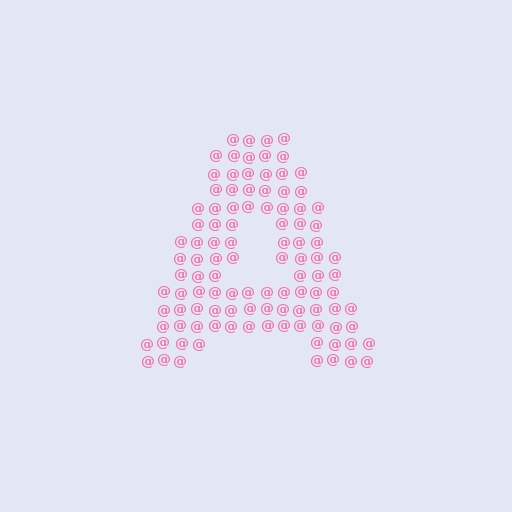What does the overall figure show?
The overall figure shows the letter A.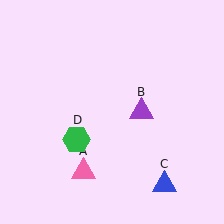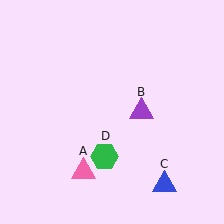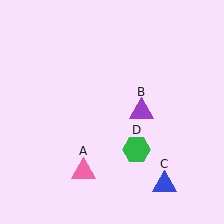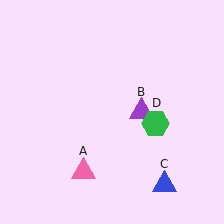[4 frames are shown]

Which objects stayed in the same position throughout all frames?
Pink triangle (object A) and purple triangle (object B) and blue triangle (object C) remained stationary.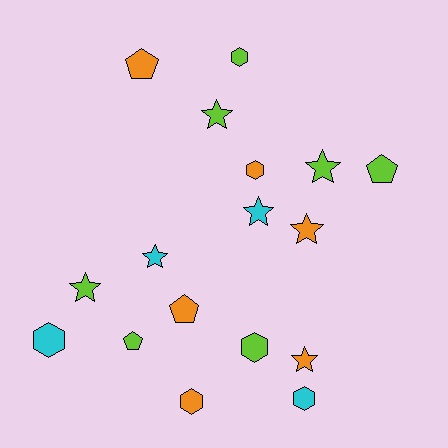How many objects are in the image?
There are 17 objects.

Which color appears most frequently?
Lime, with 7 objects.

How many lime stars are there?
There are 3 lime stars.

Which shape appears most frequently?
Star, with 7 objects.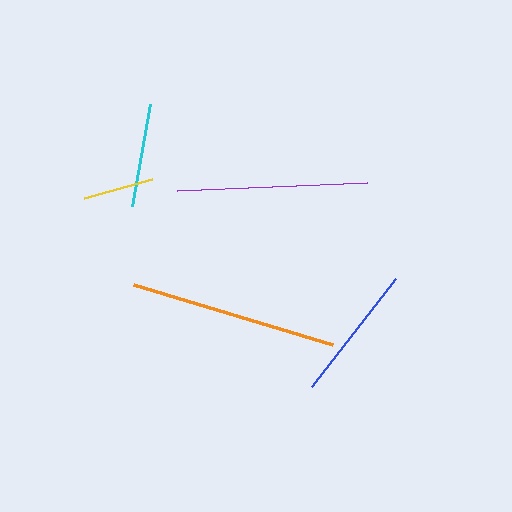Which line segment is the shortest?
The yellow line is the shortest at approximately 70 pixels.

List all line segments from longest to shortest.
From longest to shortest: orange, purple, blue, cyan, yellow.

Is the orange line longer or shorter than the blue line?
The orange line is longer than the blue line.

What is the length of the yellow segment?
The yellow segment is approximately 70 pixels long.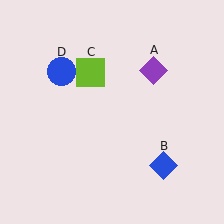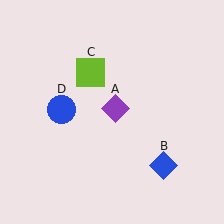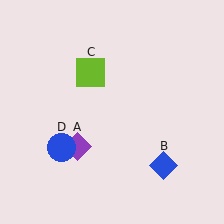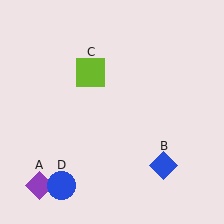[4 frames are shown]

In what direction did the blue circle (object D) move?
The blue circle (object D) moved down.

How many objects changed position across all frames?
2 objects changed position: purple diamond (object A), blue circle (object D).